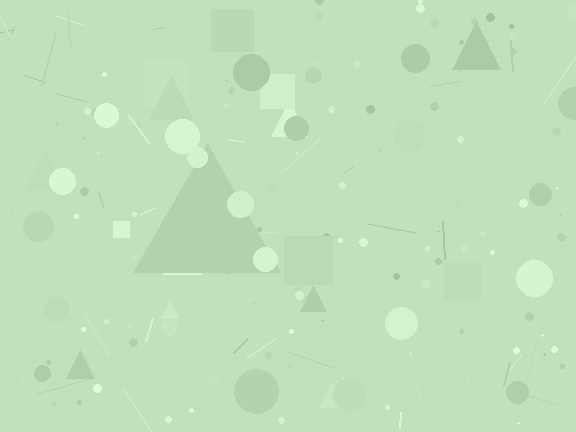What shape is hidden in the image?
A triangle is hidden in the image.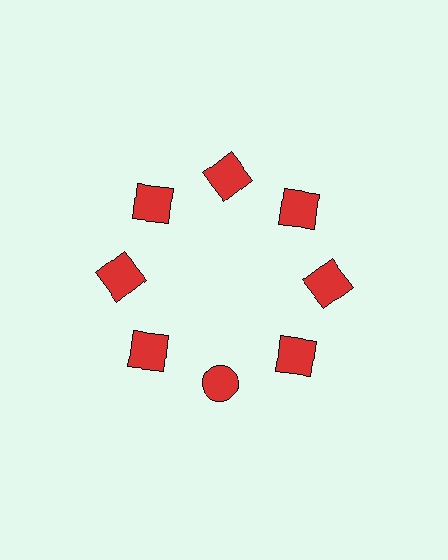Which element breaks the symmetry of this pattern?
The red circle at roughly the 6 o'clock position breaks the symmetry. All other shapes are red squares.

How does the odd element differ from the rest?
It has a different shape: circle instead of square.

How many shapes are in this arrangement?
There are 8 shapes arranged in a ring pattern.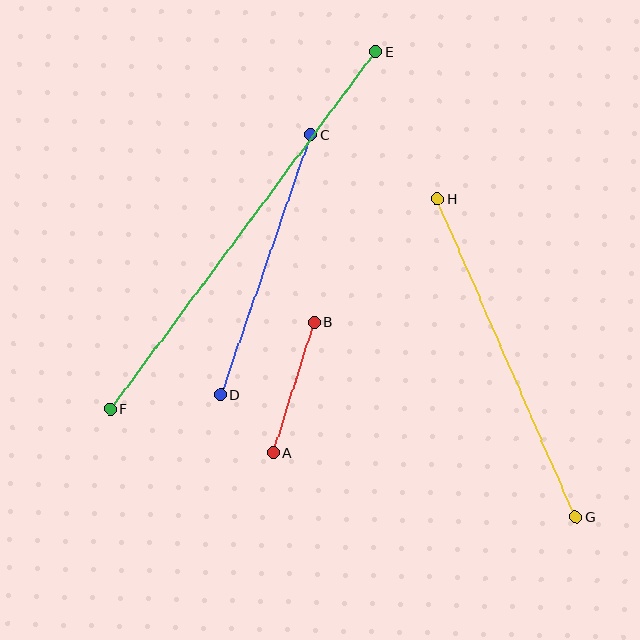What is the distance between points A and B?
The distance is approximately 137 pixels.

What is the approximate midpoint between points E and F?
The midpoint is at approximately (243, 230) pixels.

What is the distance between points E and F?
The distance is approximately 445 pixels.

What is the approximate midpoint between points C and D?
The midpoint is at approximately (266, 264) pixels.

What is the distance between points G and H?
The distance is approximately 347 pixels.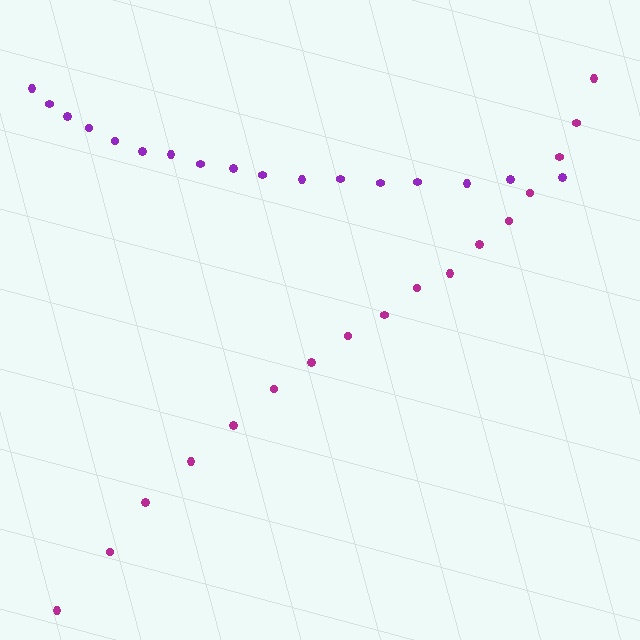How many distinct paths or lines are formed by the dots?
There are 2 distinct paths.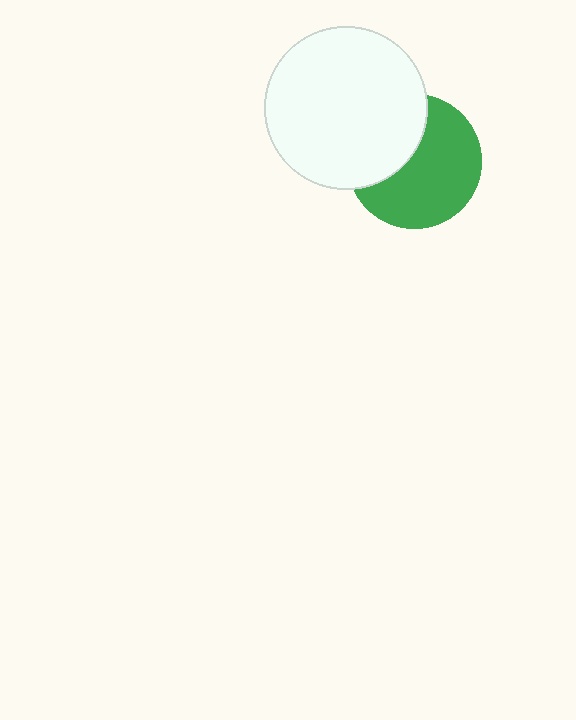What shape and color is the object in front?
The object in front is a white circle.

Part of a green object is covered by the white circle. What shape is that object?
It is a circle.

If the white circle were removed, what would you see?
You would see the complete green circle.